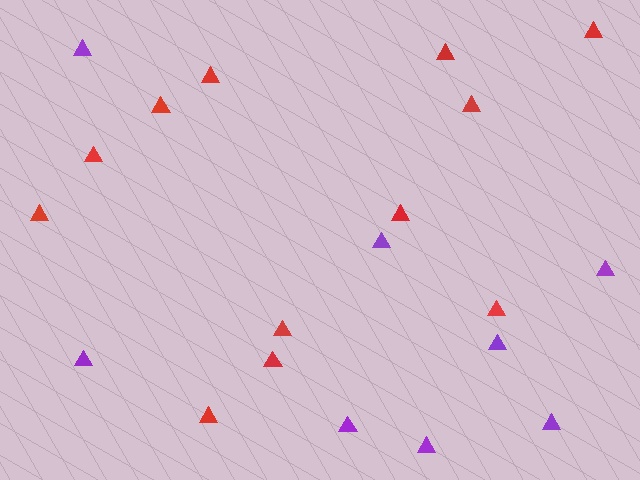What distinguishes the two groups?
There are 2 groups: one group of red triangles (12) and one group of purple triangles (8).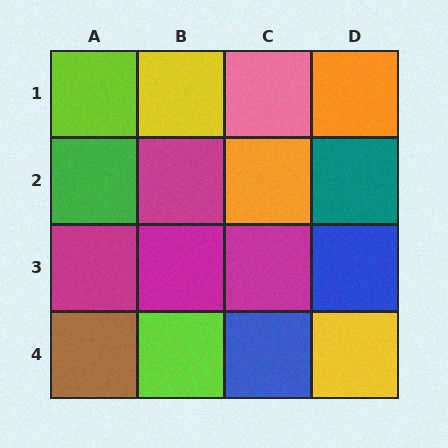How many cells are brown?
1 cell is brown.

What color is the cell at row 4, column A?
Brown.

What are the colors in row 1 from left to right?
Lime, yellow, pink, orange.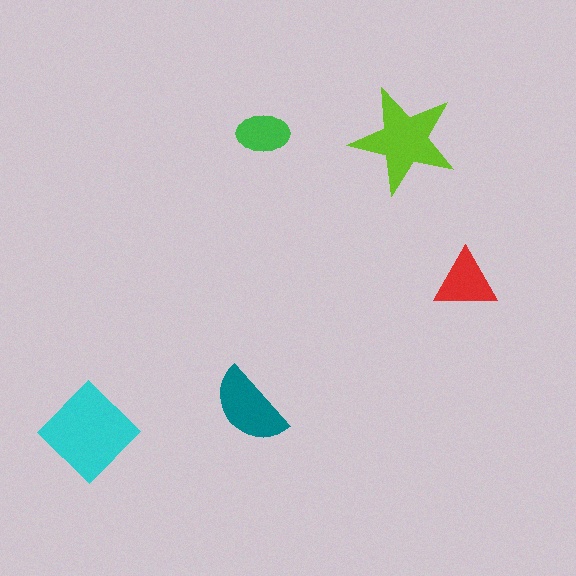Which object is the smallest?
The green ellipse.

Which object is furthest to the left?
The cyan diamond is leftmost.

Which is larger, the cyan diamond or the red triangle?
The cyan diamond.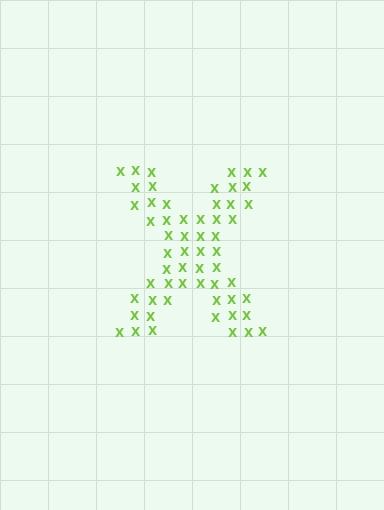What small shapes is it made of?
It is made of small letter X's.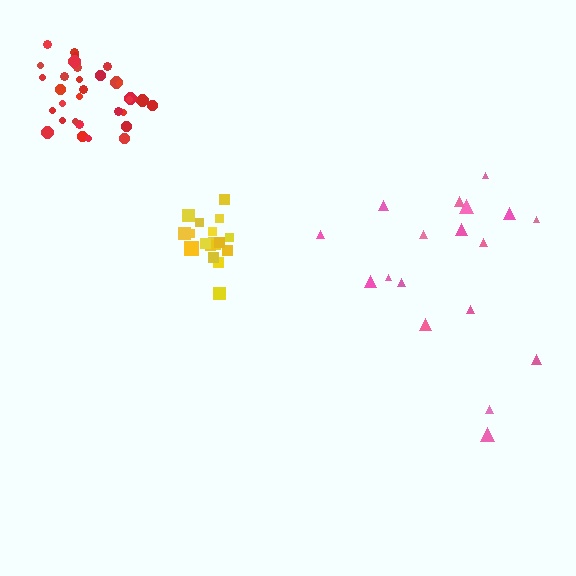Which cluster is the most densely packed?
Red.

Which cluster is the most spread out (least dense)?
Pink.